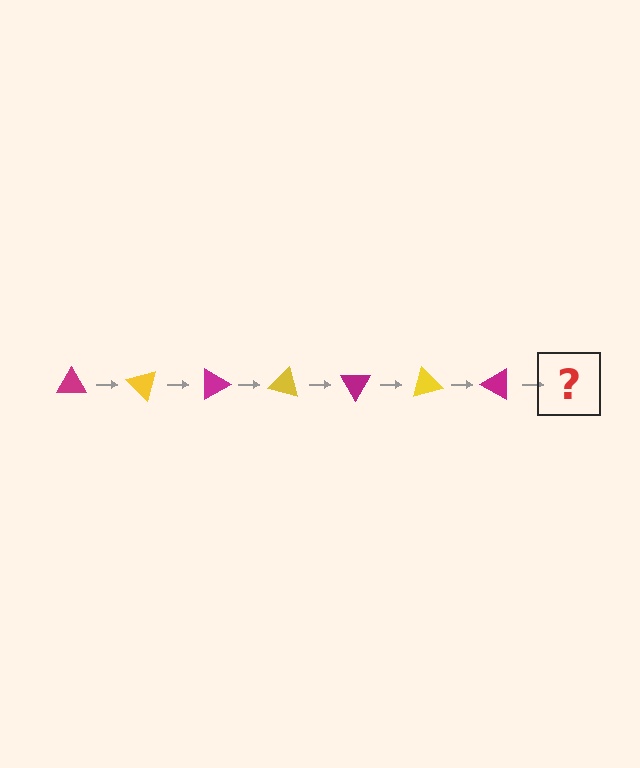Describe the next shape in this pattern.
It should be a yellow triangle, rotated 315 degrees from the start.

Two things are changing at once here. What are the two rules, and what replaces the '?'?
The two rules are that it rotates 45 degrees each step and the color cycles through magenta and yellow. The '?' should be a yellow triangle, rotated 315 degrees from the start.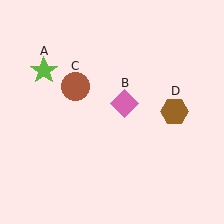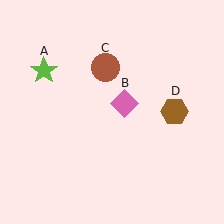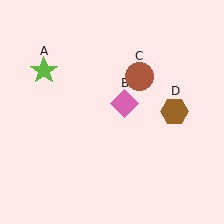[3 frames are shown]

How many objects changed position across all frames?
1 object changed position: brown circle (object C).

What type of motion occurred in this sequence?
The brown circle (object C) rotated clockwise around the center of the scene.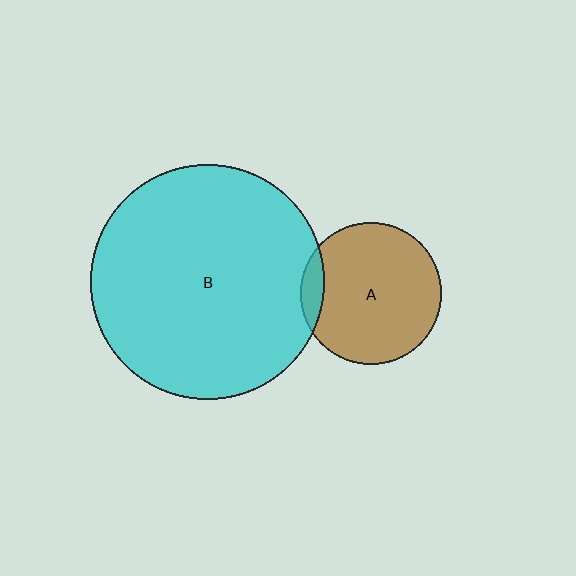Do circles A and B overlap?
Yes.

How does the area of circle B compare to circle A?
Approximately 2.8 times.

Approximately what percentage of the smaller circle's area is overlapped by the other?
Approximately 10%.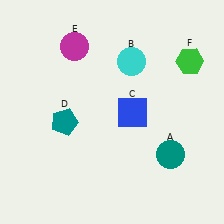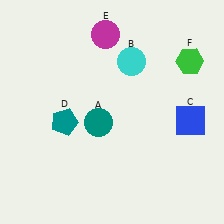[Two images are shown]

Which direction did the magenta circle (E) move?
The magenta circle (E) moved right.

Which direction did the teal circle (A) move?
The teal circle (A) moved left.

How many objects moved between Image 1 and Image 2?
3 objects moved between the two images.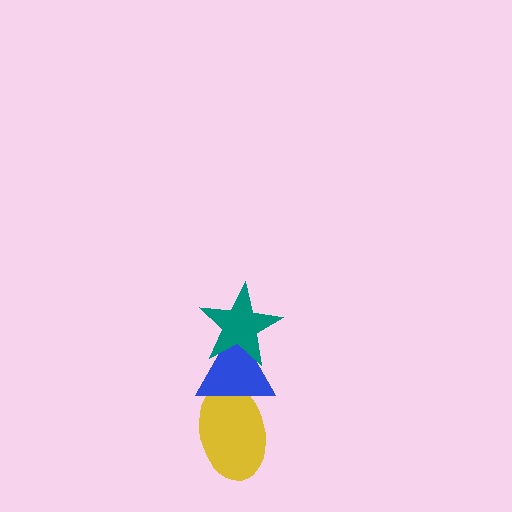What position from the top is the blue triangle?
The blue triangle is 2nd from the top.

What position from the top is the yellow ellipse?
The yellow ellipse is 3rd from the top.